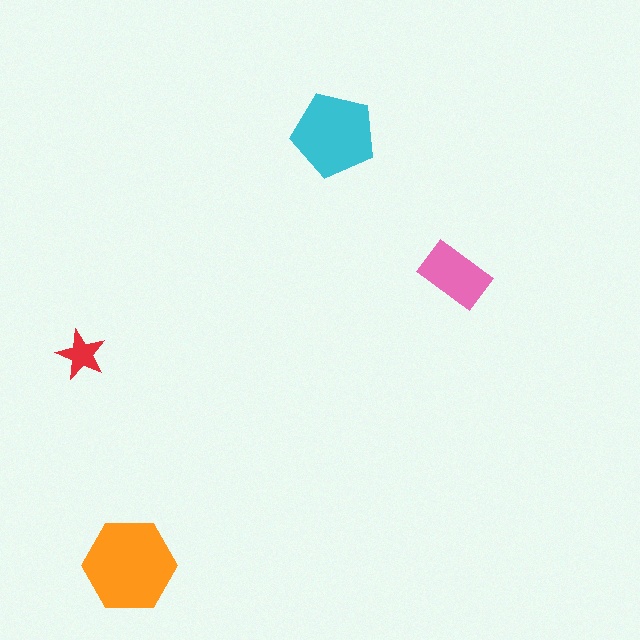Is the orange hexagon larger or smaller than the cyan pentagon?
Larger.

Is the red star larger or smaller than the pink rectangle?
Smaller.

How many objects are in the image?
There are 4 objects in the image.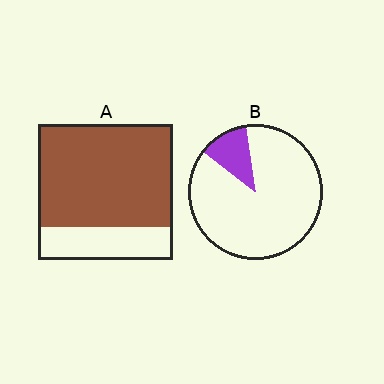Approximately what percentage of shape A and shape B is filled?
A is approximately 75% and B is approximately 10%.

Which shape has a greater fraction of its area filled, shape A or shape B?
Shape A.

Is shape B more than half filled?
No.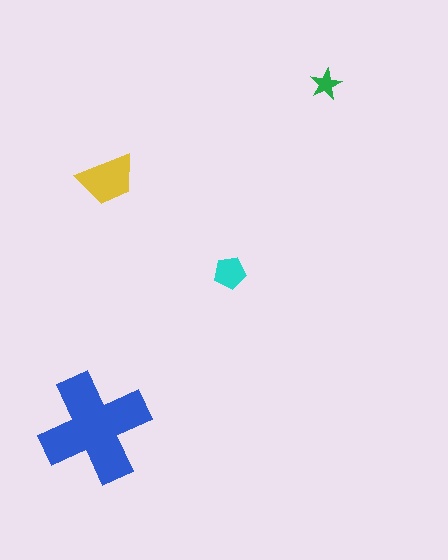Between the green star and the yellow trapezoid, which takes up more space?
The yellow trapezoid.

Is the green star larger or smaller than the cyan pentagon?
Smaller.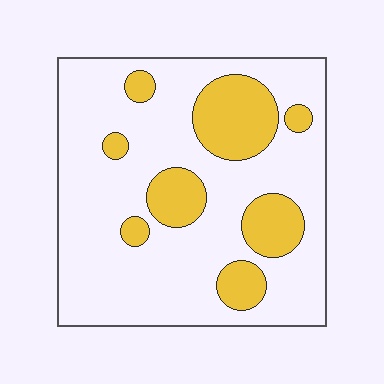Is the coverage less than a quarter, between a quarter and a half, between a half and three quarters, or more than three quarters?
Less than a quarter.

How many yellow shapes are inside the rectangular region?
8.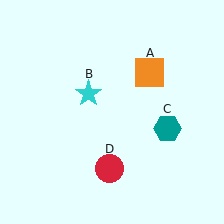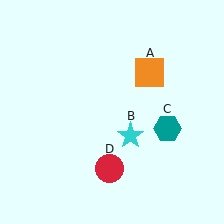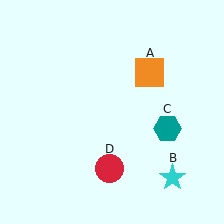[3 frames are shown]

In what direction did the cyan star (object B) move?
The cyan star (object B) moved down and to the right.